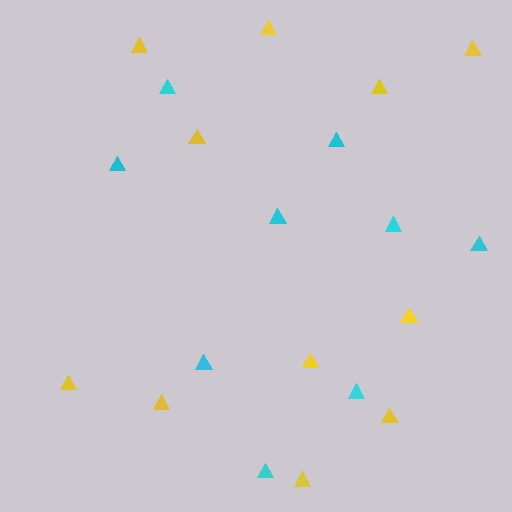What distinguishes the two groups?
There are 2 groups: one group of yellow triangles (11) and one group of cyan triangles (9).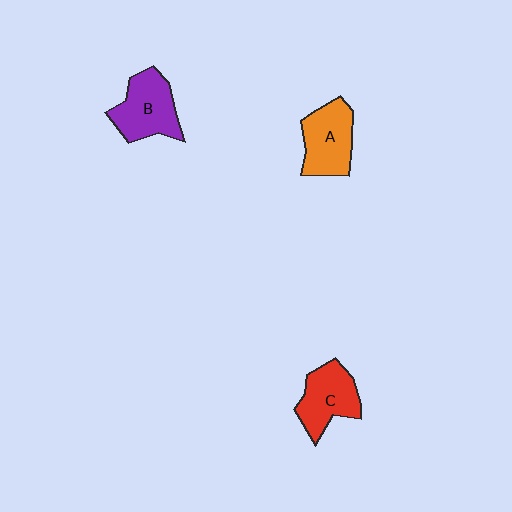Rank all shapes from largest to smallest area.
From largest to smallest: B (purple), A (orange), C (red).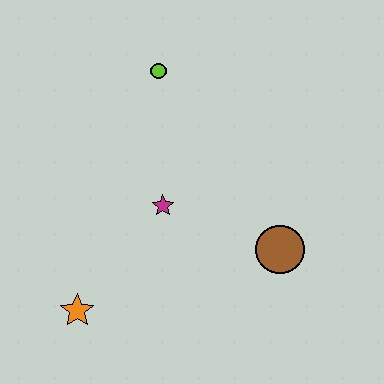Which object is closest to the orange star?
The magenta star is closest to the orange star.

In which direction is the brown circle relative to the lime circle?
The brown circle is below the lime circle.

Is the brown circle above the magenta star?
No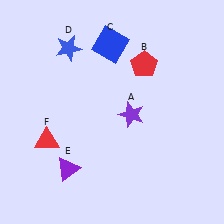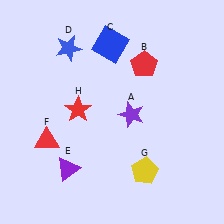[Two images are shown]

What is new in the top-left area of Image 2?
A red star (H) was added in the top-left area of Image 2.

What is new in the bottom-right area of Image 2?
A yellow pentagon (G) was added in the bottom-right area of Image 2.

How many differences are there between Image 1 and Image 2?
There are 2 differences between the two images.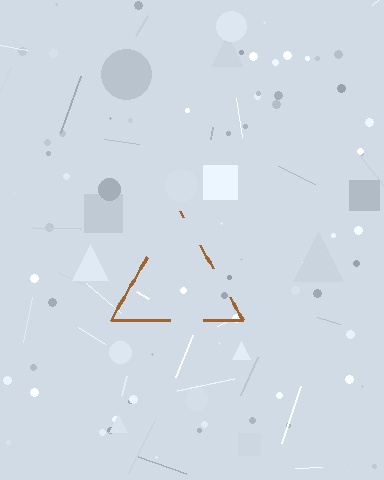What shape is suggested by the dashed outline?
The dashed outline suggests a triangle.